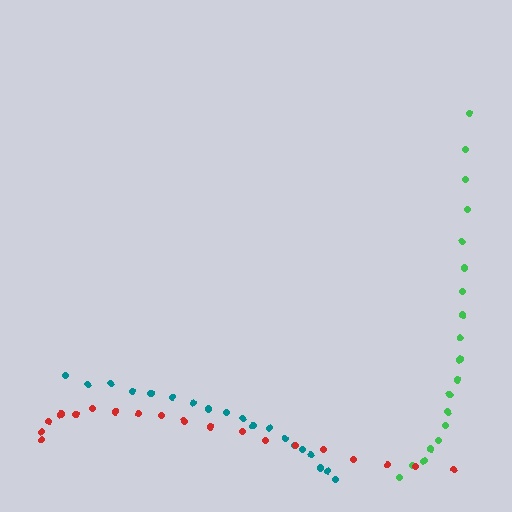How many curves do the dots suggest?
There are 3 distinct paths.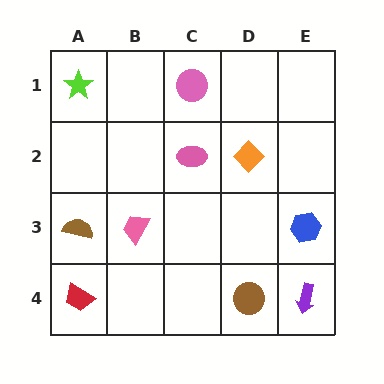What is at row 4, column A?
A red trapezoid.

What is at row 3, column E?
A blue hexagon.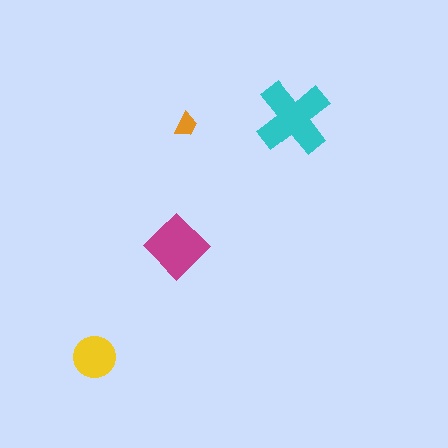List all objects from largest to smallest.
The cyan cross, the magenta diamond, the yellow circle, the orange trapezoid.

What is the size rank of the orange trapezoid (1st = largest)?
4th.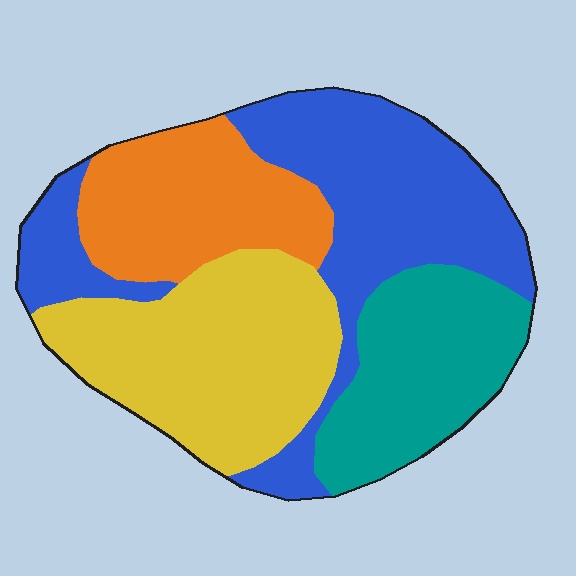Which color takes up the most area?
Blue, at roughly 35%.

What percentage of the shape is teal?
Teal takes up about one fifth (1/5) of the shape.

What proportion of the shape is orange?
Orange covers about 20% of the shape.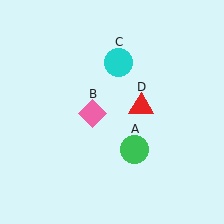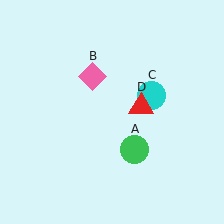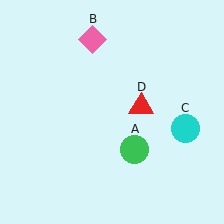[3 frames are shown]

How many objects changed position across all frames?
2 objects changed position: pink diamond (object B), cyan circle (object C).